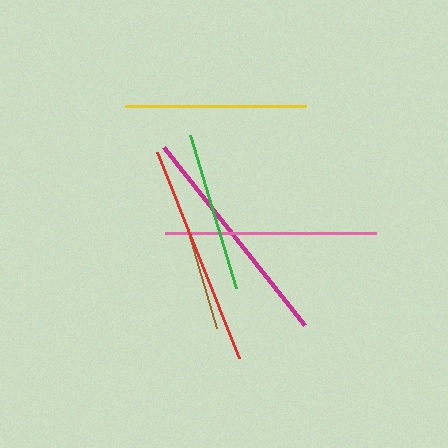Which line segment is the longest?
The magenta line is the longest at approximately 227 pixels.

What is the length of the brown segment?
The brown segment is approximately 98 pixels long.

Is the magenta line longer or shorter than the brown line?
The magenta line is longer than the brown line.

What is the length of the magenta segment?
The magenta segment is approximately 227 pixels long.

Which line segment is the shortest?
The brown line is the shortest at approximately 98 pixels.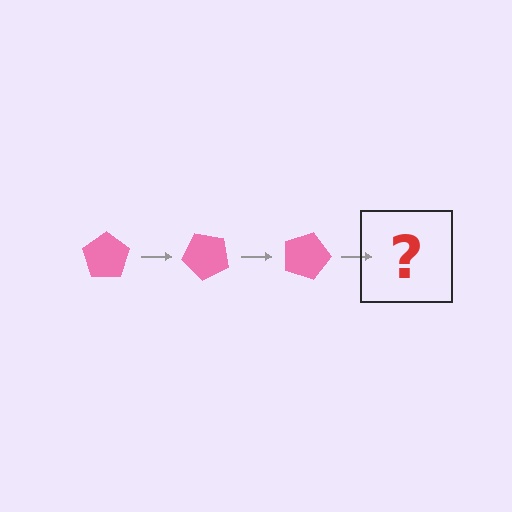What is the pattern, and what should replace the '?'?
The pattern is that the pentagon rotates 45 degrees each step. The '?' should be a pink pentagon rotated 135 degrees.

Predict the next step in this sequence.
The next step is a pink pentagon rotated 135 degrees.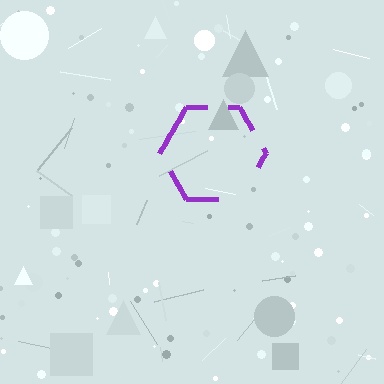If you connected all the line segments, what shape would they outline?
They would outline a hexagon.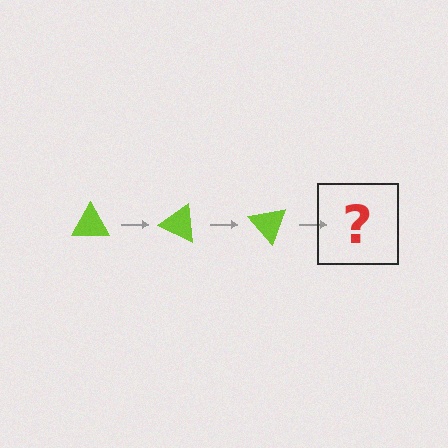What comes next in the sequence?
The next element should be a lime triangle rotated 75 degrees.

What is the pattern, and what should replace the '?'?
The pattern is that the triangle rotates 25 degrees each step. The '?' should be a lime triangle rotated 75 degrees.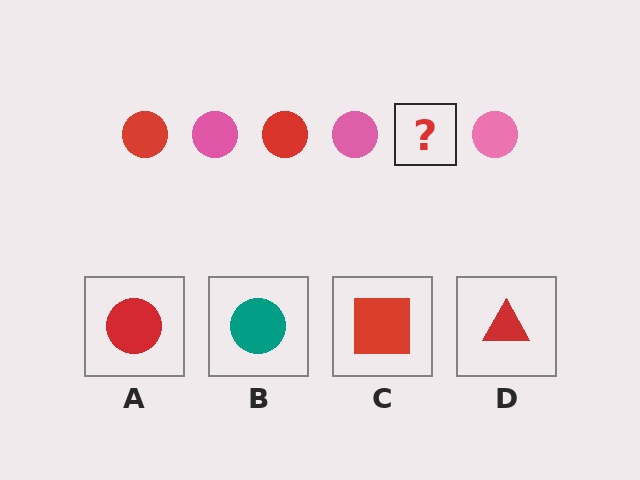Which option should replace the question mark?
Option A.